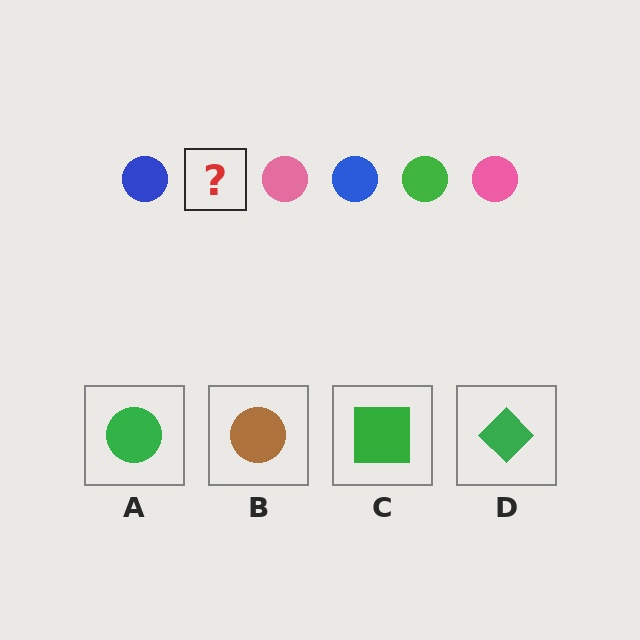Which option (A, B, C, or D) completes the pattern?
A.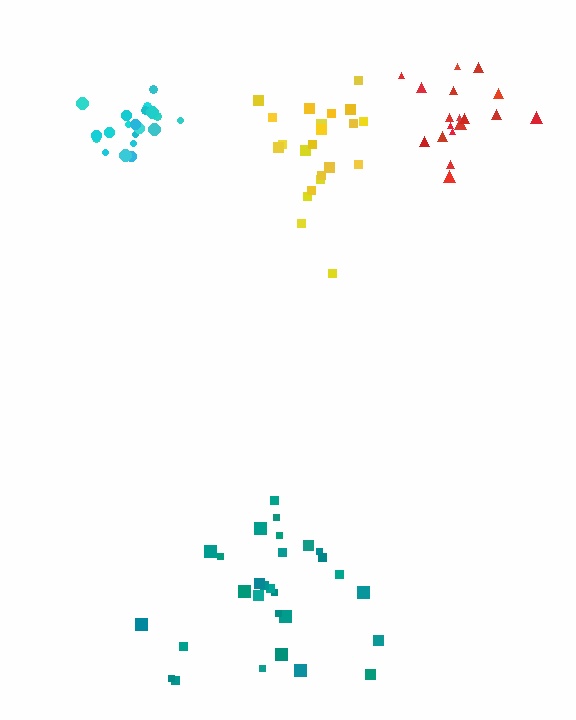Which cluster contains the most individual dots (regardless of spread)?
Teal (29).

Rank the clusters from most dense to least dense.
cyan, red, yellow, teal.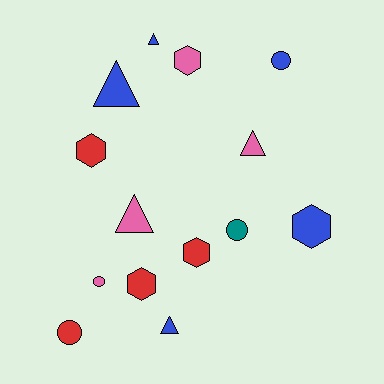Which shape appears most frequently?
Triangle, with 5 objects.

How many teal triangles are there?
There are no teal triangles.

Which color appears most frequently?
Blue, with 5 objects.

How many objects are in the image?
There are 14 objects.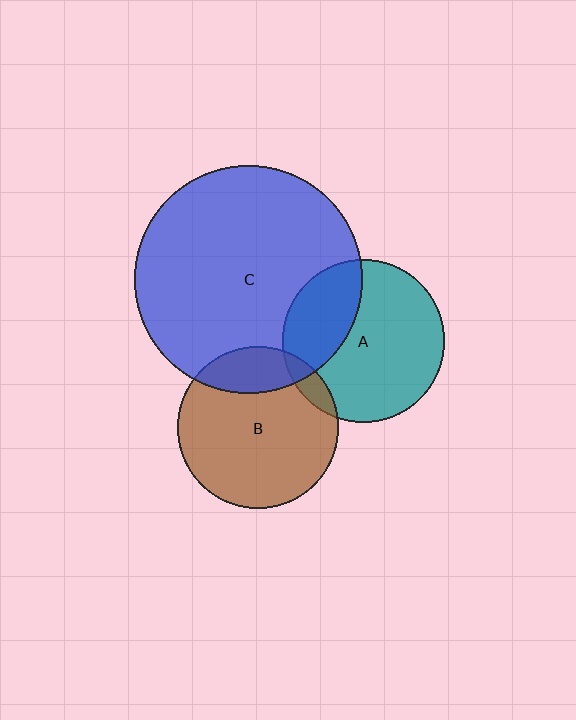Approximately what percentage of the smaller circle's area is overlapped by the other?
Approximately 30%.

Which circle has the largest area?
Circle C (blue).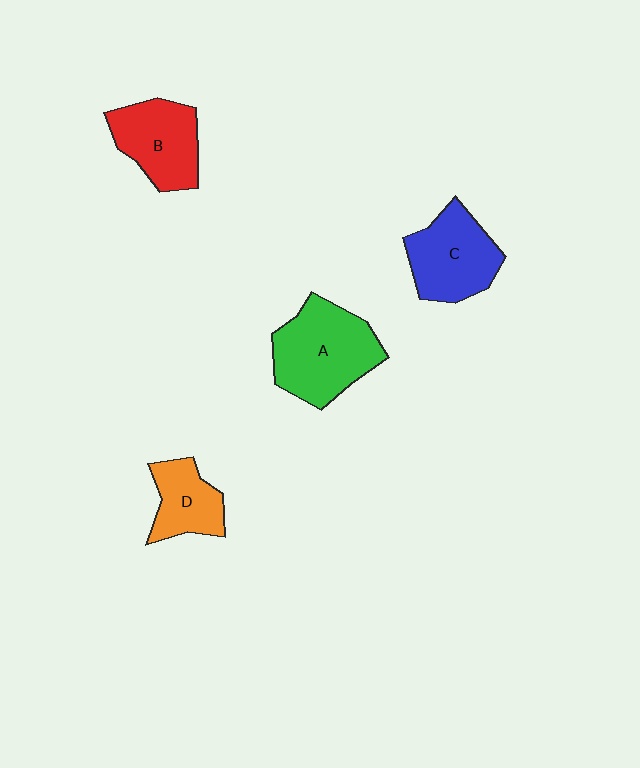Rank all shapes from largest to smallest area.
From largest to smallest: A (green), C (blue), B (red), D (orange).